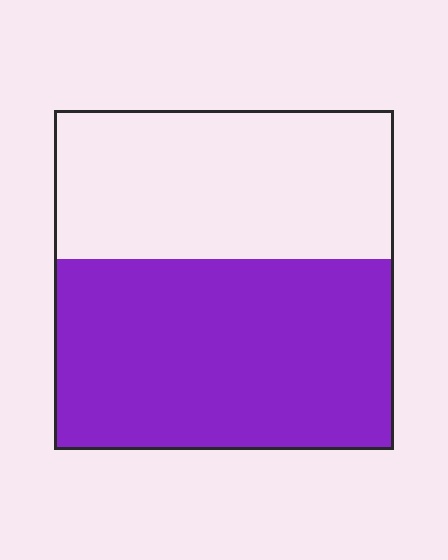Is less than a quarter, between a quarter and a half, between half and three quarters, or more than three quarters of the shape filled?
Between half and three quarters.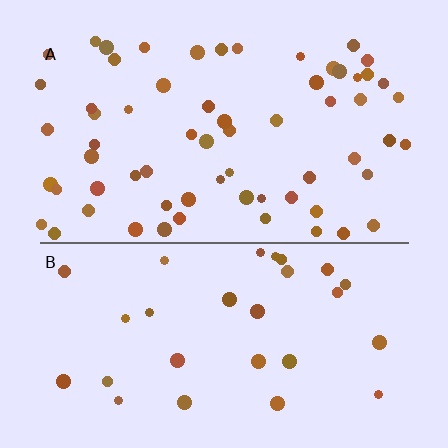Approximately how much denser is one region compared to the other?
Approximately 2.2× — region A over region B.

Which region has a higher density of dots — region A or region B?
A (the top).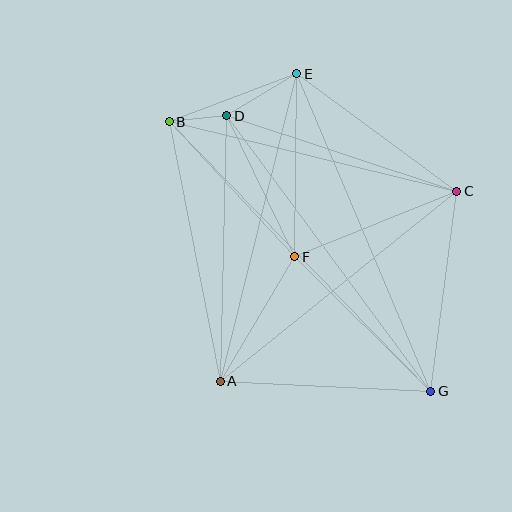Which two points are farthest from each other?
Points B and G are farthest from each other.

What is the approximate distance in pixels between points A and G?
The distance between A and G is approximately 210 pixels.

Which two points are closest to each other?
Points B and D are closest to each other.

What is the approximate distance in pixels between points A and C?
The distance between A and C is approximately 304 pixels.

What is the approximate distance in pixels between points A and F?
The distance between A and F is approximately 145 pixels.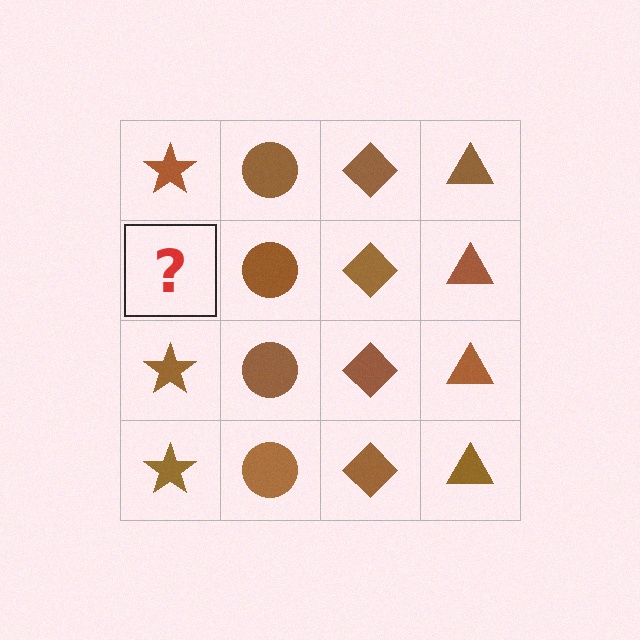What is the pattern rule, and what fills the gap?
The rule is that each column has a consistent shape. The gap should be filled with a brown star.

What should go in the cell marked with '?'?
The missing cell should contain a brown star.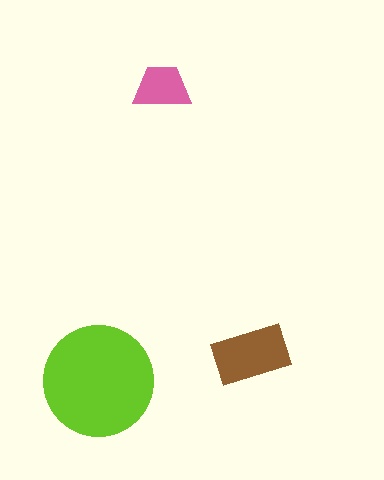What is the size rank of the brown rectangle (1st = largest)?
2nd.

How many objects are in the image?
There are 3 objects in the image.